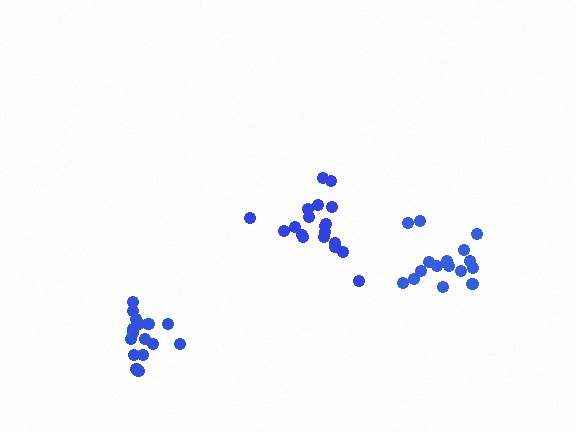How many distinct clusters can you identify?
There are 3 distinct clusters.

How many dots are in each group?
Group 1: 19 dots, Group 2: 16 dots, Group 3: 16 dots (51 total).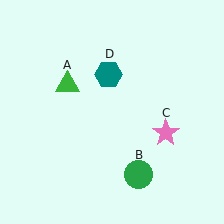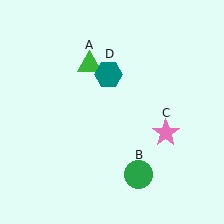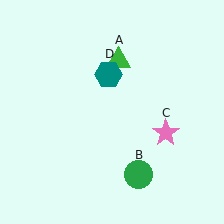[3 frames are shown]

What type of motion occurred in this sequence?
The green triangle (object A) rotated clockwise around the center of the scene.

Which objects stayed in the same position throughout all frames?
Green circle (object B) and pink star (object C) and teal hexagon (object D) remained stationary.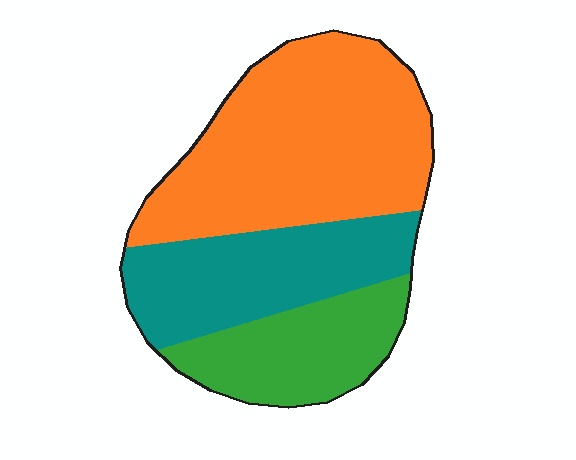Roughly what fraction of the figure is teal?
Teal covers roughly 30% of the figure.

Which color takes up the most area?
Orange, at roughly 50%.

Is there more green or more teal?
Teal.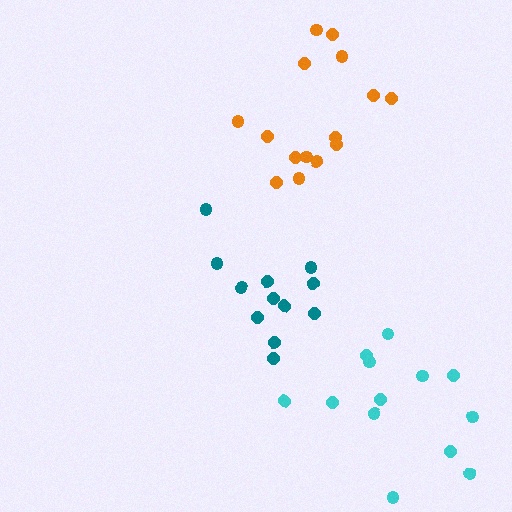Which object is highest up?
The orange cluster is topmost.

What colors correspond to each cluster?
The clusters are colored: teal, cyan, orange.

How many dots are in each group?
Group 1: 12 dots, Group 2: 13 dots, Group 3: 15 dots (40 total).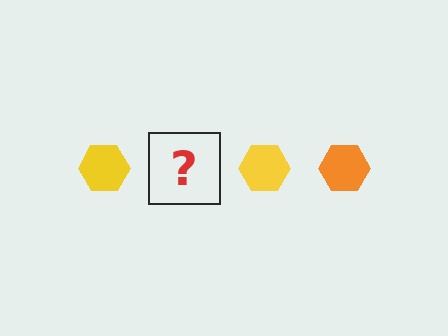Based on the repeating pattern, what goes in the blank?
The blank should be an orange hexagon.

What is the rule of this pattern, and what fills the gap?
The rule is that the pattern cycles through yellow, orange hexagons. The gap should be filled with an orange hexagon.